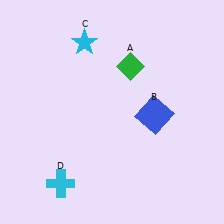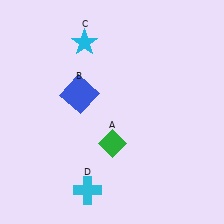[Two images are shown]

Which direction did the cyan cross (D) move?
The cyan cross (D) moved right.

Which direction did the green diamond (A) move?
The green diamond (A) moved down.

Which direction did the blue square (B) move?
The blue square (B) moved left.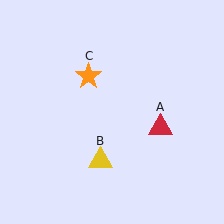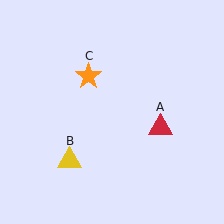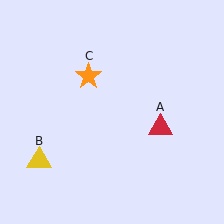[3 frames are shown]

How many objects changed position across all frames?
1 object changed position: yellow triangle (object B).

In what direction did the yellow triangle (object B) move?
The yellow triangle (object B) moved left.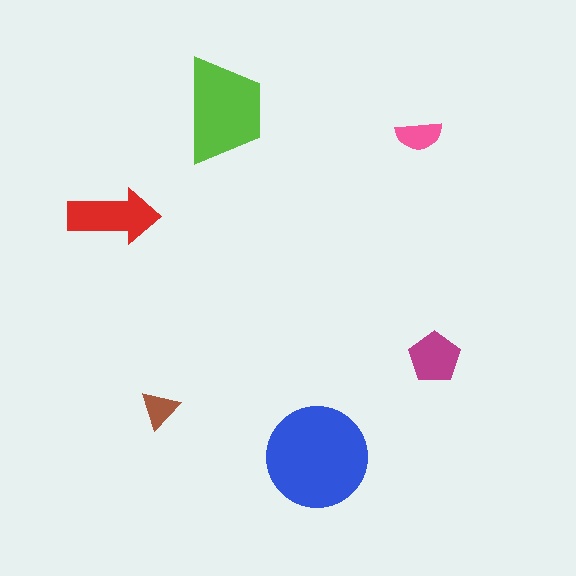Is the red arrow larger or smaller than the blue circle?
Smaller.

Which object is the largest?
The blue circle.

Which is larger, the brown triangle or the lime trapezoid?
The lime trapezoid.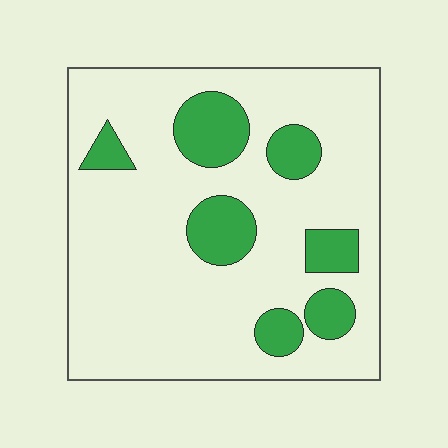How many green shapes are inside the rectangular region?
7.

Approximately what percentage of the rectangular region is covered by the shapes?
Approximately 20%.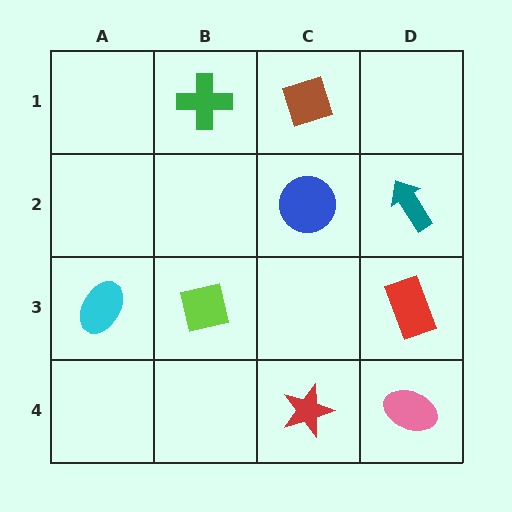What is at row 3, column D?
A red rectangle.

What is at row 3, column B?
A lime square.